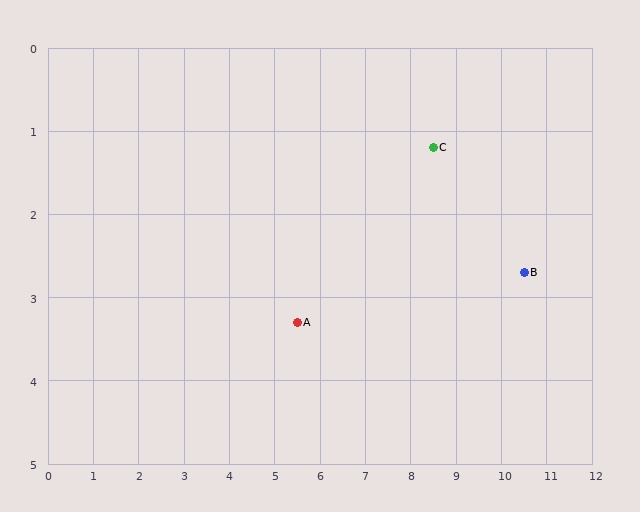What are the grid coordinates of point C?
Point C is at approximately (8.5, 1.2).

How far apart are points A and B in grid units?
Points A and B are about 5.0 grid units apart.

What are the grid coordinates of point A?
Point A is at approximately (5.5, 3.3).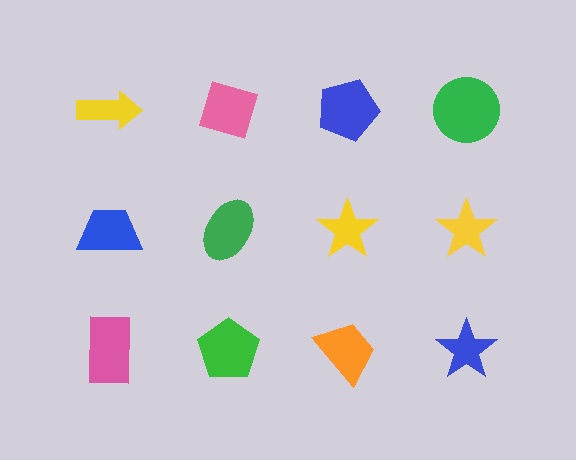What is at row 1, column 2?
A pink diamond.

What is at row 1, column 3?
A blue pentagon.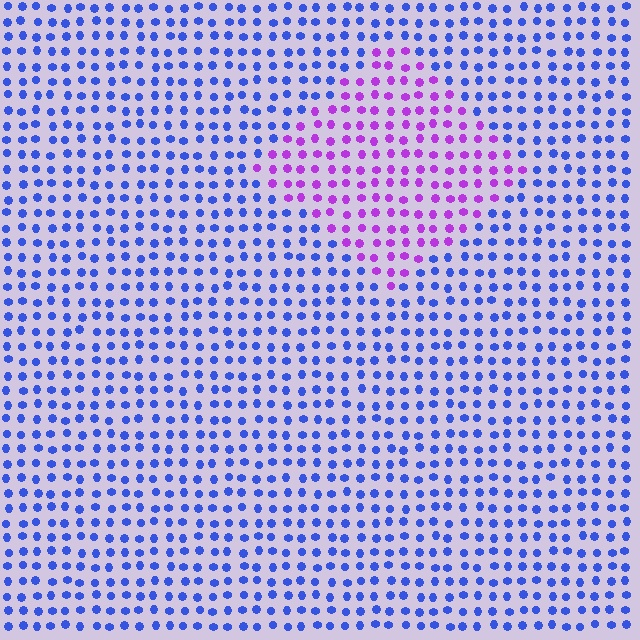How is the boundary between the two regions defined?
The boundary is defined purely by a slight shift in hue (about 57 degrees). Spacing, size, and orientation are identical on both sides.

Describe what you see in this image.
The image is filled with small blue elements in a uniform arrangement. A diamond-shaped region is visible where the elements are tinted to a slightly different hue, forming a subtle color boundary.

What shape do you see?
I see a diamond.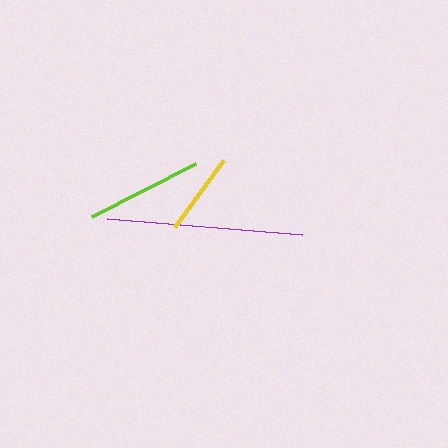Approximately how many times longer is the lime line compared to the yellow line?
The lime line is approximately 1.4 times the length of the yellow line.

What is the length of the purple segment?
The purple segment is approximately 195 pixels long.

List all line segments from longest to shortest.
From longest to shortest: purple, lime, yellow.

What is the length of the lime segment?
The lime segment is approximately 117 pixels long.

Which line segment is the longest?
The purple line is the longest at approximately 195 pixels.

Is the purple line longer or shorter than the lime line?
The purple line is longer than the lime line.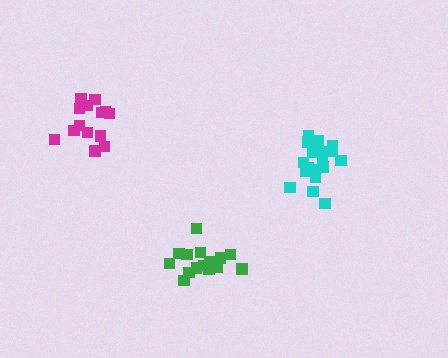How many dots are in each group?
Group 1: 18 dots, Group 2: 15 dots, Group 3: 15 dots (48 total).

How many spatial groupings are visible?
There are 3 spatial groupings.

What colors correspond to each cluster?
The clusters are colored: cyan, green, magenta.